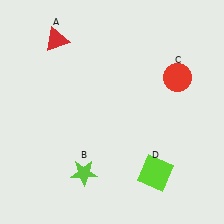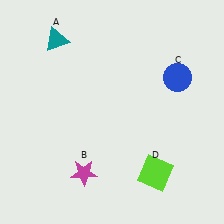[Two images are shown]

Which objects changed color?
A changed from red to teal. B changed from lime to magenta. C changed from red to blue.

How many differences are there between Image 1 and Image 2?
There are 3 differences between the two images.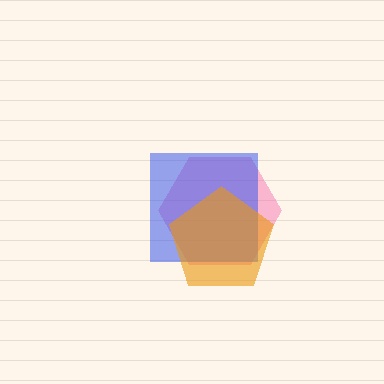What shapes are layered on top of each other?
The layered shapes are: a pink hexagon, a blue square, an orange pentagon.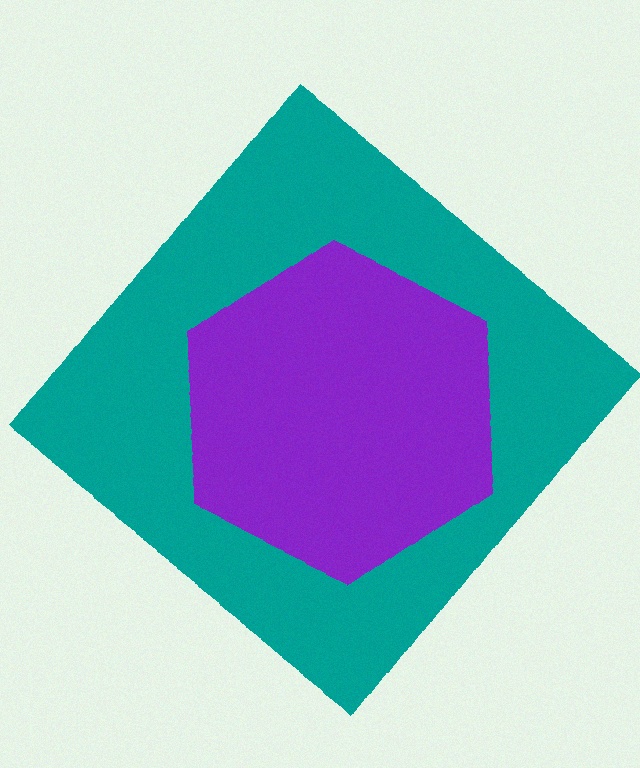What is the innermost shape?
The purple hexagon.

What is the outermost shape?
The teal diamond.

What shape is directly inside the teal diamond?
The purple hexagon.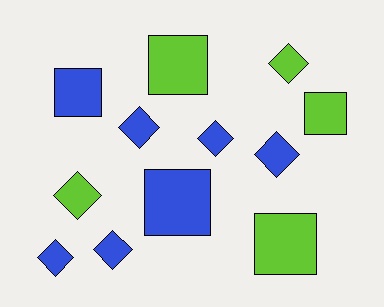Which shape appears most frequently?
Diamond, with 7 objects.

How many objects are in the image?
There are 12 objects.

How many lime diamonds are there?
There are 2 lime diamonds.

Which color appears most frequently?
Blue, with 7 objects.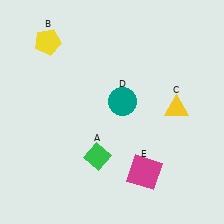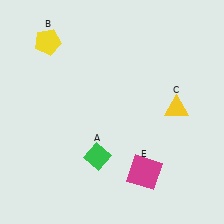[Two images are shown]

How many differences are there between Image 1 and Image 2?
There is 1 difference between the two images.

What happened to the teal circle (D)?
The teal circle (D) was removed in Image 2. It was in the top-right area of Image 1.